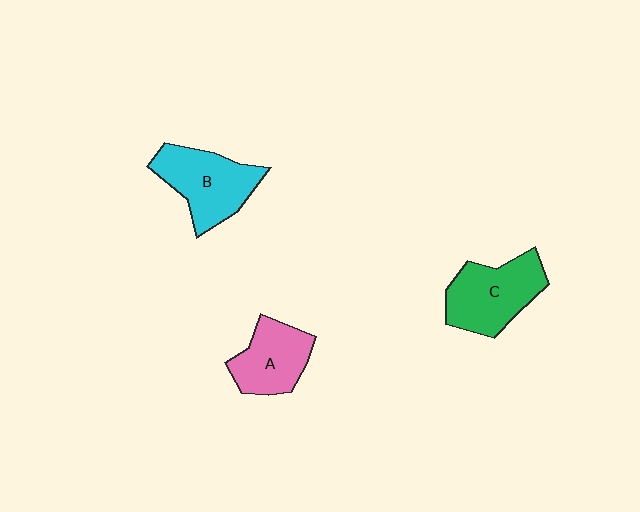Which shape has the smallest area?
Shape A (pink).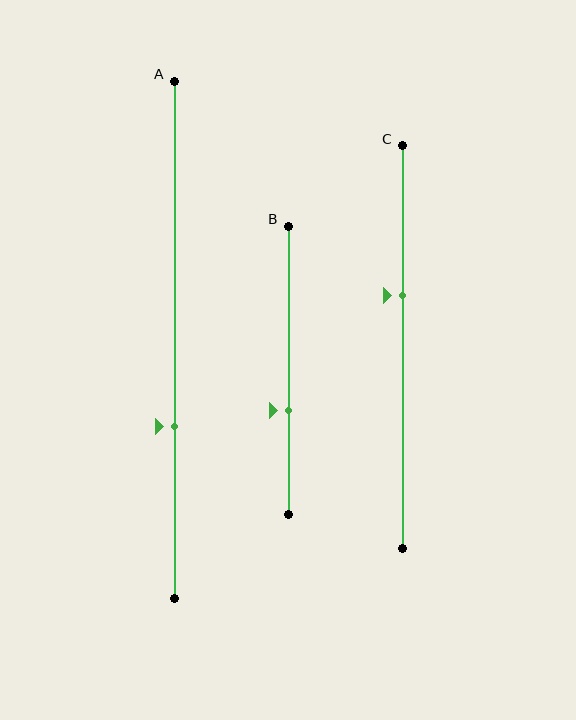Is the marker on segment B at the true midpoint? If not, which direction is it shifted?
No, the marker on segment B is shifted downward by about 14% of the segment length.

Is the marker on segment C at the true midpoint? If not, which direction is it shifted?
No, the marker on segment C is shifted upward by about 13% of the segment length.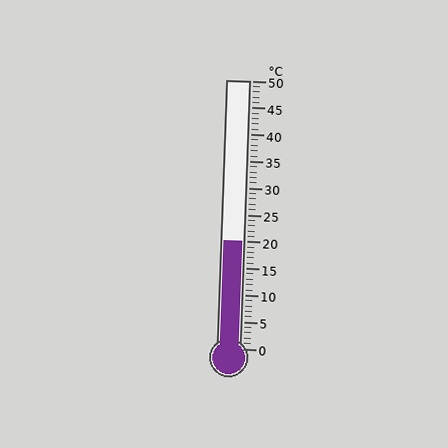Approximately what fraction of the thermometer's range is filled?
The thermometer is filled to approximately 40% of its range.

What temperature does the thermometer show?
The thermometer shows approximately 20°C.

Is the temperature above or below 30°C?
The temperature is below 30°C.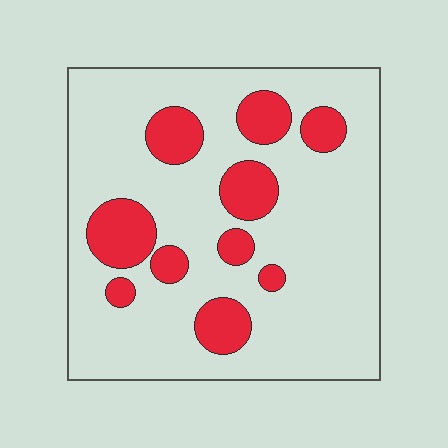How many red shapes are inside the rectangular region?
10.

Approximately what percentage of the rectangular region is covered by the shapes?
Approximately 20%.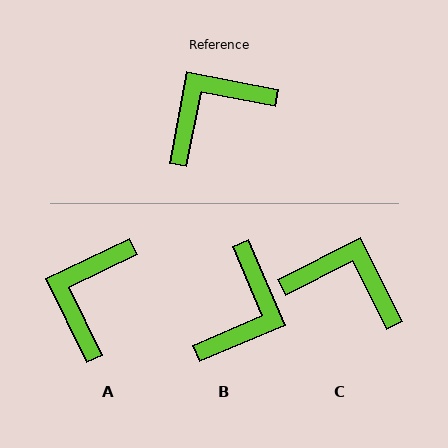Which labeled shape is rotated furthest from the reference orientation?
B, about 146 degrees away.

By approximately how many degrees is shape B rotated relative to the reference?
Approximately 146 degrees clockwise.